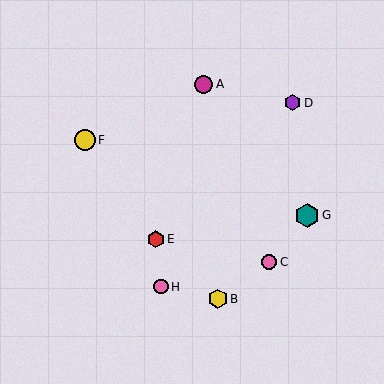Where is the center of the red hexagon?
The center of the red hexagon is at (156, 239).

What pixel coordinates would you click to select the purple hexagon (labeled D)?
Click at (293, 103) to select the purple hexagon D.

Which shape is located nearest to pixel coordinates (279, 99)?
The purple hexagon (labeled D) at (293, 103) is nearest to that location.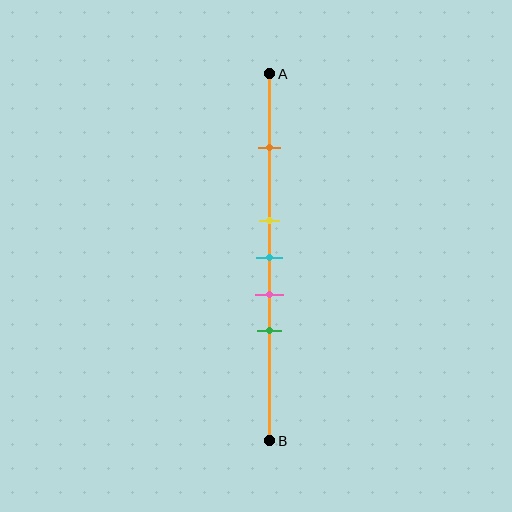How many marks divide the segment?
There are 5 marks dividing the segment.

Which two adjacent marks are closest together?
The yellow and cyan marks are the closest adjacent pair.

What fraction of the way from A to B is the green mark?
The green mark is approximately 70% (0.7) of the way from A to B.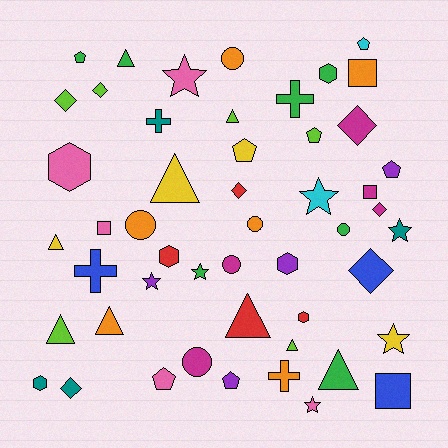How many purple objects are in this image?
There are 4 purple objects.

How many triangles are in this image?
There are 9 triangles.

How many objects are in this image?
There are 50 objects.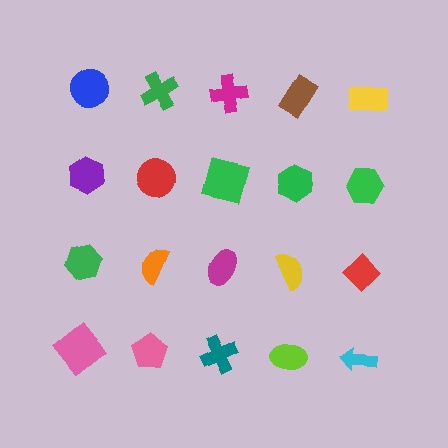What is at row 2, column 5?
A green hexagon.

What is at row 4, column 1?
A pink diamond.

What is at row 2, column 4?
A green hexagon.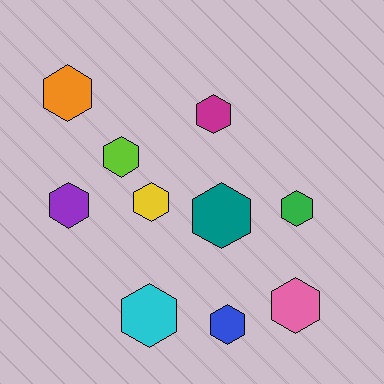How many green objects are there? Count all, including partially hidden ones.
There is 1 green object.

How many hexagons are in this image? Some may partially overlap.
There are 10 hexagons.